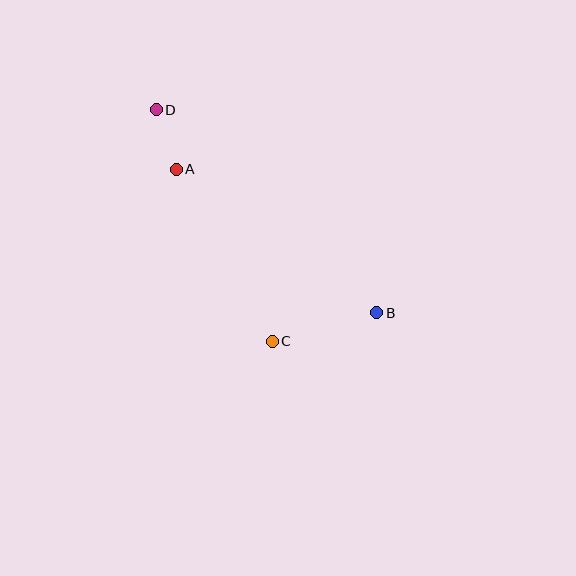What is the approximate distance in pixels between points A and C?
The distance between A and C is approximately 197 pixels.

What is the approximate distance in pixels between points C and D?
The distance between C and D is approximately 259 pixels.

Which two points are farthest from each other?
Points B and D are farthest from each other.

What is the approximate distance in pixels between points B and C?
The distance between B and C is approximately 108 pixels.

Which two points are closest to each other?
Points A and D are closest to each other.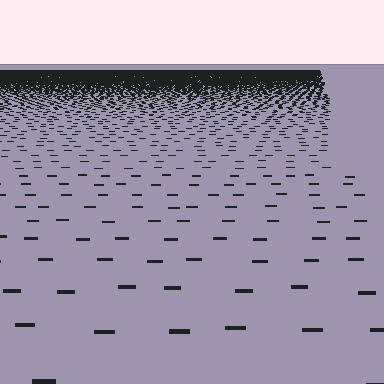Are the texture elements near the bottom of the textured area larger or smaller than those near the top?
Larger. Near the bottom, elements are closer to the viewer and appear at a bigger on-screen size.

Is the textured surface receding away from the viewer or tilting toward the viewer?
The surface is receding away from the viewer. Texture elements get smaller and denser toward the top.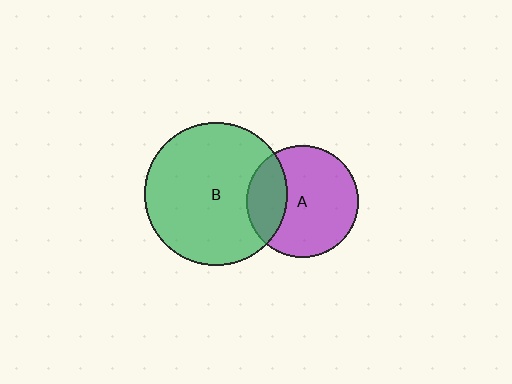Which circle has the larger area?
Circle B (green).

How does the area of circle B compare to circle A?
Approximately 1.6 times.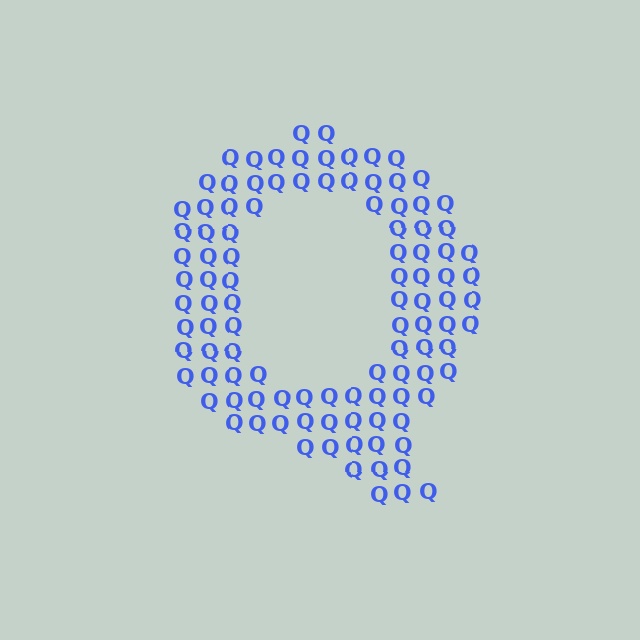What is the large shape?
The large shape is the letter Q.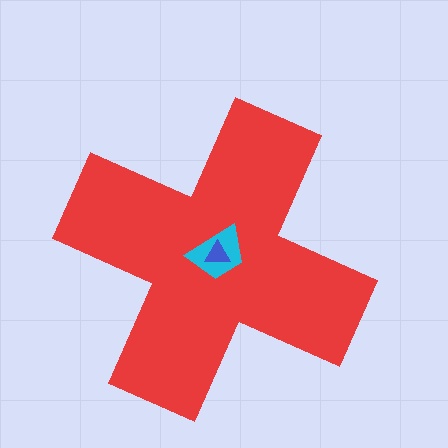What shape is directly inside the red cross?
The cyan trapezoid.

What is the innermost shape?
The blue triangle.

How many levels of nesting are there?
3.